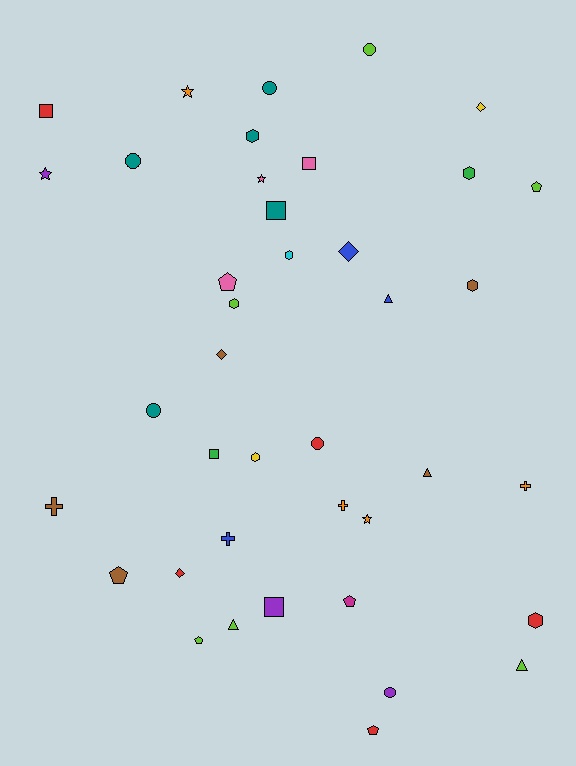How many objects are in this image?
There are 40 objects.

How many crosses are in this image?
There are 4 crosses.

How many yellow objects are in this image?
There are 2 yellow objects.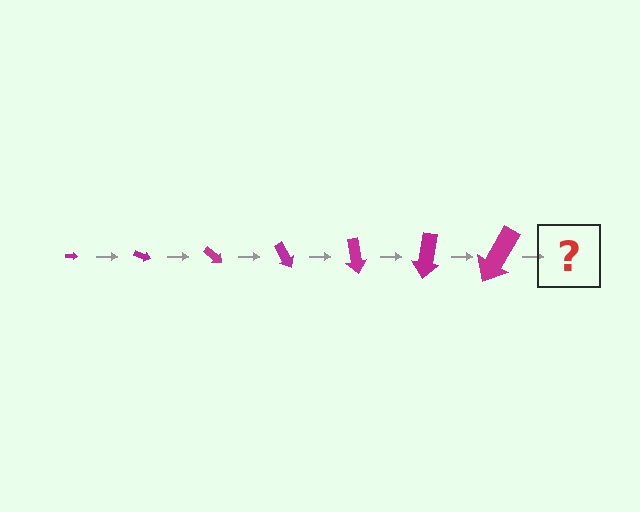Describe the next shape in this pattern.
It should be an arrow, larger than the previous one and rotated 140 degrees from the start.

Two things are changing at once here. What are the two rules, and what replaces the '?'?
The two rules are that the arrow grows larger each step and it rotates 20 degrees each step. The '?' should be an arrow, larger than the previous one and rotated 140 degrees from the start.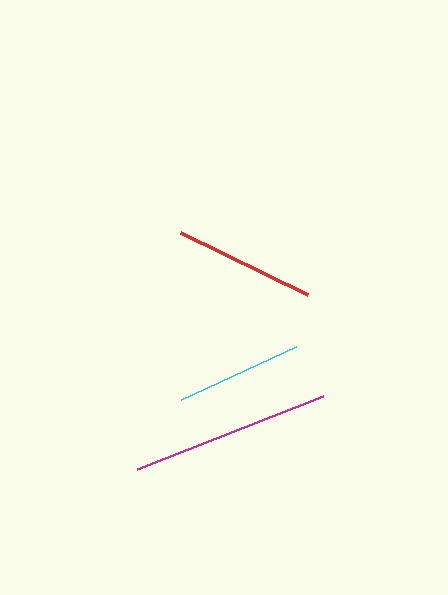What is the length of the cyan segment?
The cyan segment is approximately 127 pixels long.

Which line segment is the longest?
The magenta line is the longest at approximately 200 pixels.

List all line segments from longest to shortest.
From longest to shortest: magenta, red, cyan.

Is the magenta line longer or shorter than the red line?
The magenta line is longer than the red line.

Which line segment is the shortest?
The cyan line is the shortest at approximately 127 pixels.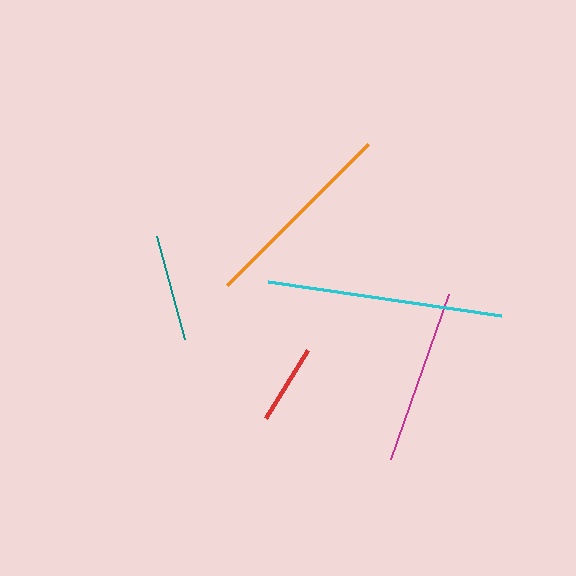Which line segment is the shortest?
The red line is the shortest at approximately 79 pixels.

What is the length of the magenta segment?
The magenta segment is approximately 174 pixels long.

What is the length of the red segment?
The red segment is approximately 79 pixels long.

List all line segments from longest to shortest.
From longest to shortest: cyan, orange, magenta, teal, red.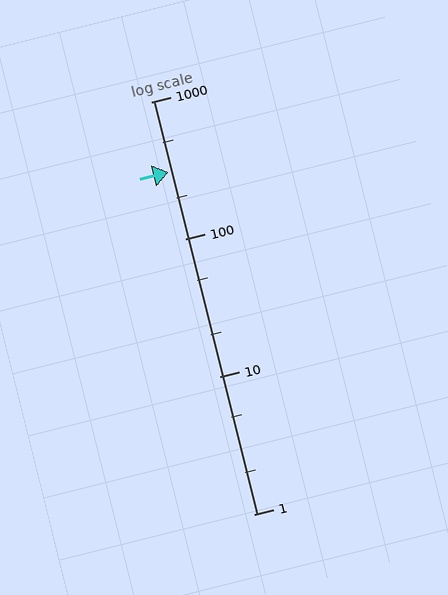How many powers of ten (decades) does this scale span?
The scale spans 3 decades, from 1 to 1000.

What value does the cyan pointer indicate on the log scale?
The pointer indicates approximately 310.